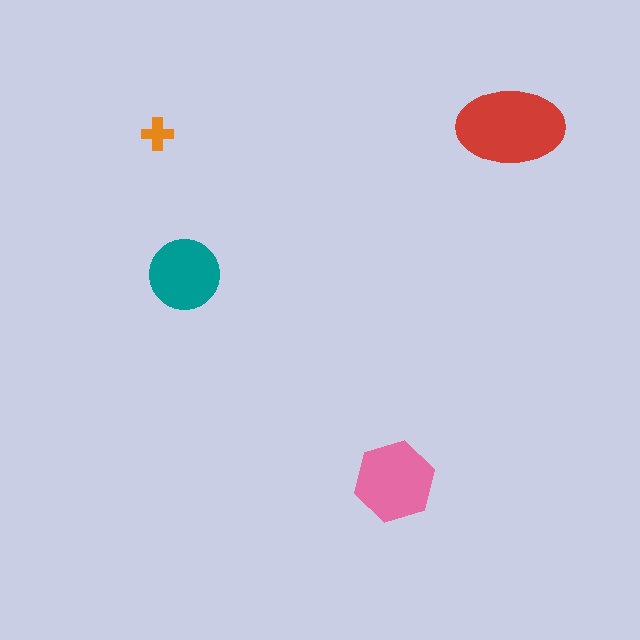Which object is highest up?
The red ellipse is topmost.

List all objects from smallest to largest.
The orange cross, the teal circle, the pink hexagon, the red ellipse.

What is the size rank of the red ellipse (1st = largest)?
1st.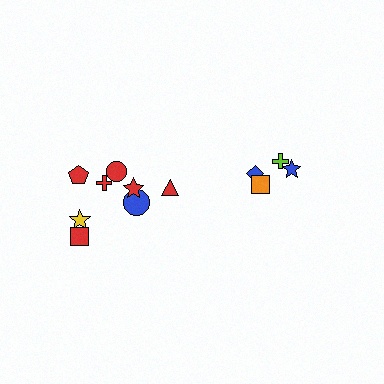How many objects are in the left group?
There are 8 objects.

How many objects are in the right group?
There are 4 objects.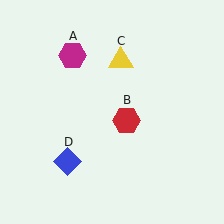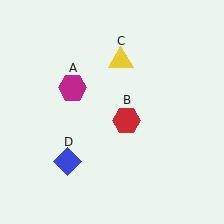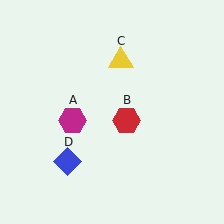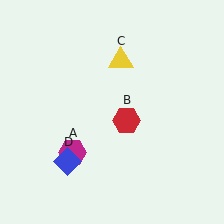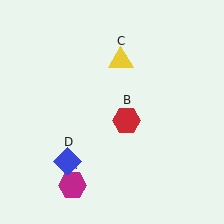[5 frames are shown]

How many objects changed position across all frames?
1 object changed position: magenta hexagon (object A).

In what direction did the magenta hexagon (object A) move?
The magenta hexagon (object A) moved down.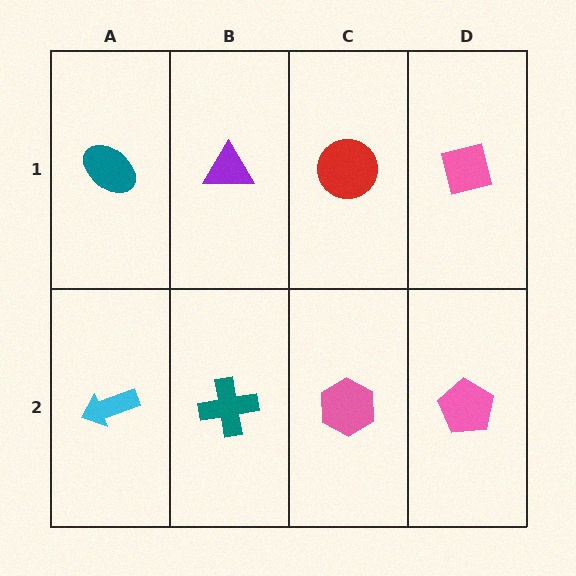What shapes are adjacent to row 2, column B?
A purple triangle (row 1, column B), a cyan arrow (row 2, column A), a pink hexagon (row 2, column C).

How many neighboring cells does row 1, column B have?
3.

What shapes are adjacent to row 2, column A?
A teal ellipse (row 1, column A), a teal cross (row 2, column B).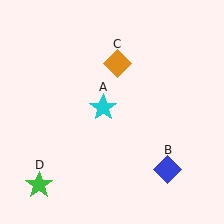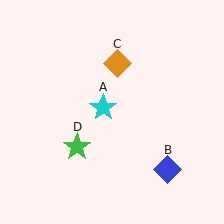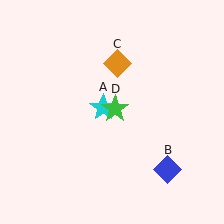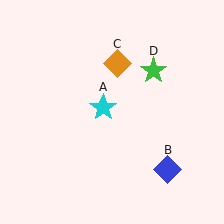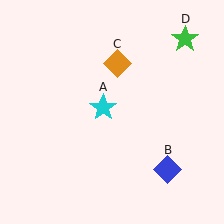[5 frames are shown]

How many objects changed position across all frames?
1 object changed position: green star (object D).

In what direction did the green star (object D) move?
The green star (object D) moved up and to the right.